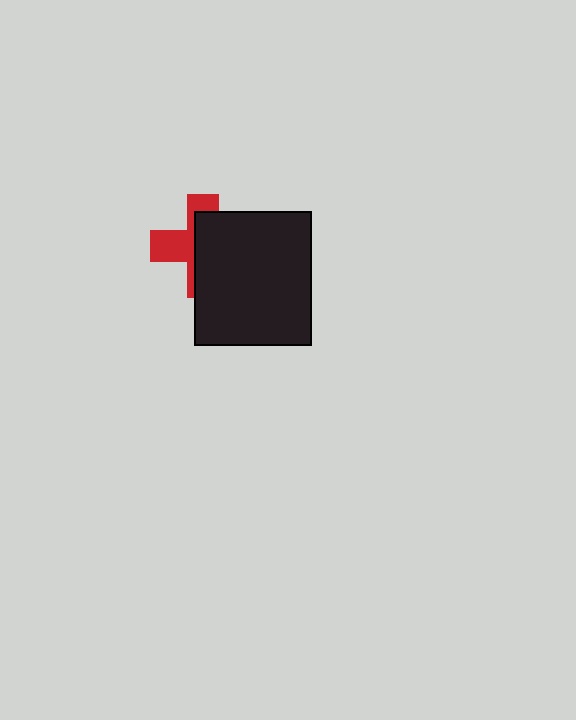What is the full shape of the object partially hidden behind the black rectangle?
The partially hidden object is a red cross.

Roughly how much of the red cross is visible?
A small part of it is visible (roughly 41%).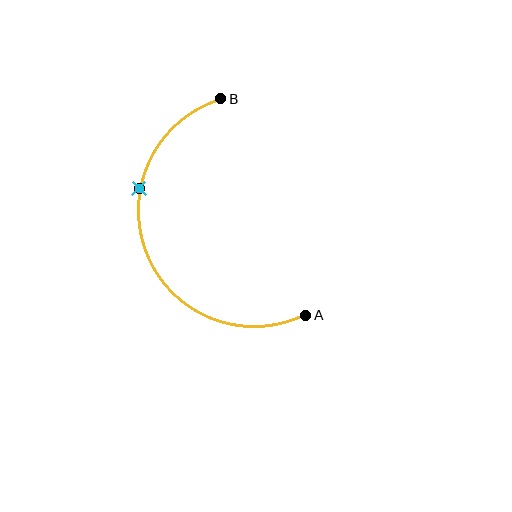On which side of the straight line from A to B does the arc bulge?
The arc bulges to the left of the straight line connecting A and B.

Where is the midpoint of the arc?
The arc midpoint is the point on the curve farthest from the straight line joining A and B. It sits to the left of that line.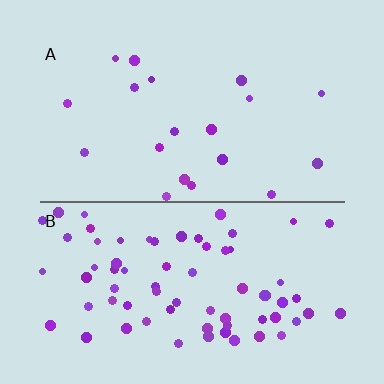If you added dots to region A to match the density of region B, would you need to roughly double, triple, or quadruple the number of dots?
Approximately quadruple.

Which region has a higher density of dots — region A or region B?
B (the bottom).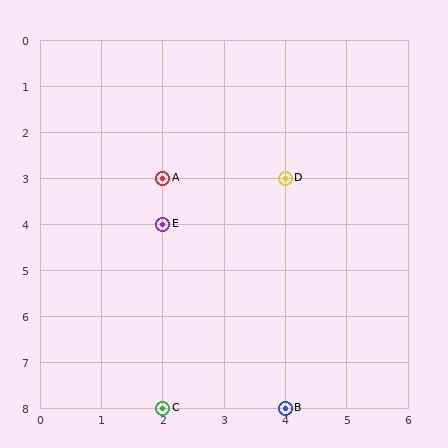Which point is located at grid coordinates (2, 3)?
Point A is at (2, 3).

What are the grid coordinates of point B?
Point B is at grid coordinates (4, 8).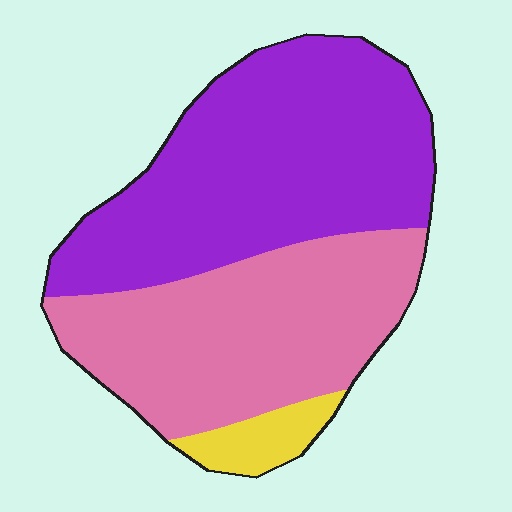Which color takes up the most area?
Purple, at roughly 50%.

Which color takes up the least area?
Yellow, at roughly 5%.